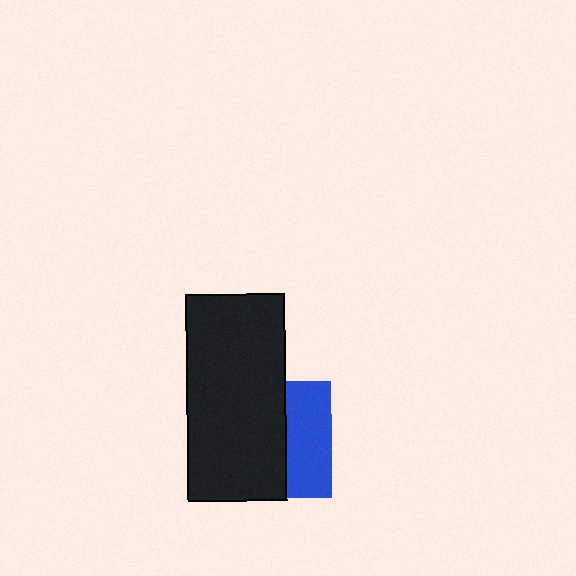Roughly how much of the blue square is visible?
A small part of it is visible (roughly 38%).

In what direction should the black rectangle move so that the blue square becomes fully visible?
The black rectangle should move left. That is the shortest direction to clear the overlap and leave the blue square fully visible.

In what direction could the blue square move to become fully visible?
The blue square could move right. That would shift it out from behind the black rectangle entirely.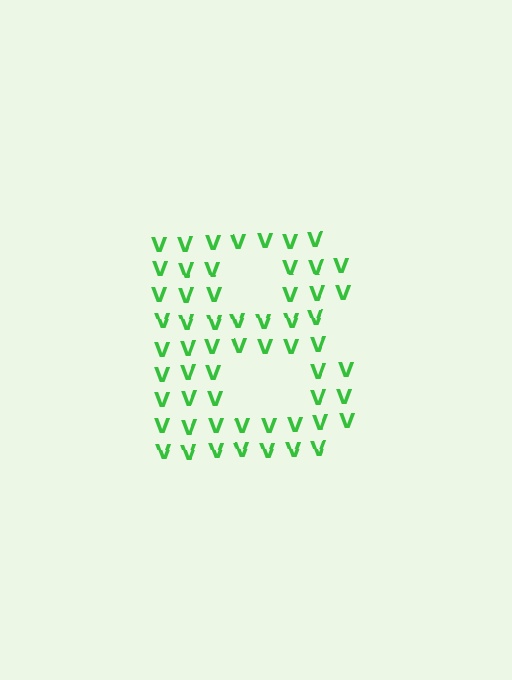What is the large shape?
The large shape is the letter B.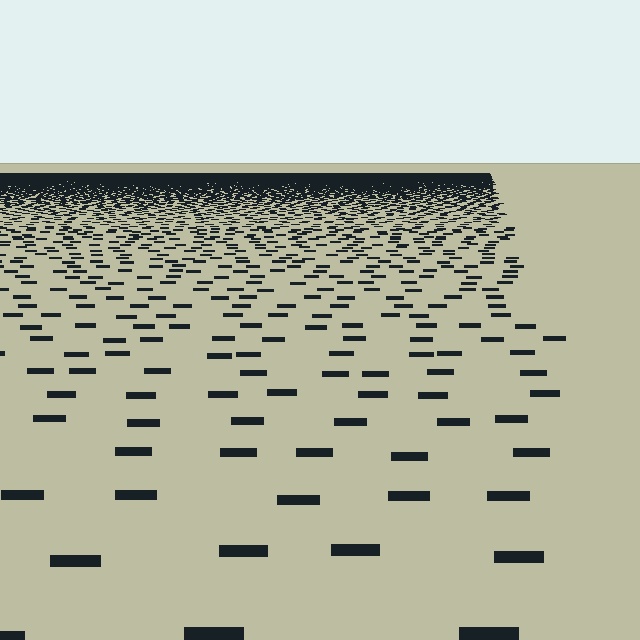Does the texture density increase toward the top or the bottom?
Density increases toward the top.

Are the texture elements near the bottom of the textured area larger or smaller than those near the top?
Larger. Near the bottom, elements are closer to the viewer and appear at a bigger on-screen size.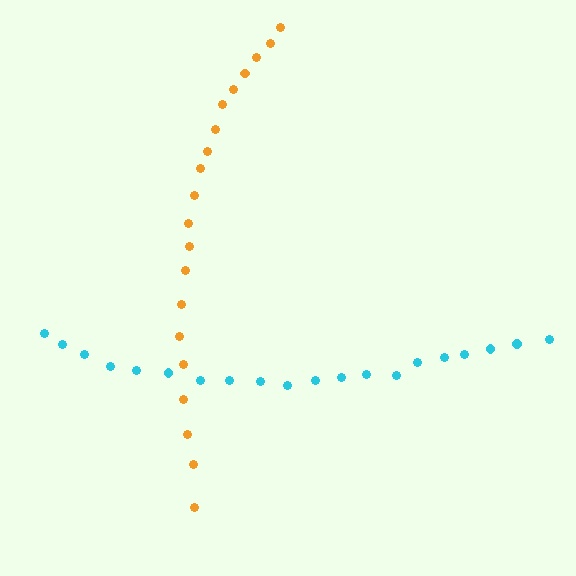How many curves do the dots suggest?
There are 2 distinct paths.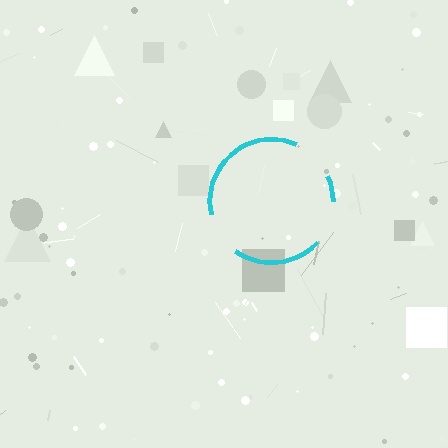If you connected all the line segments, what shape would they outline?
They would outline a circle.